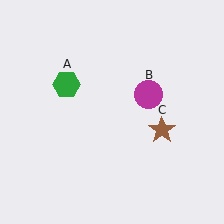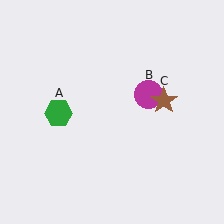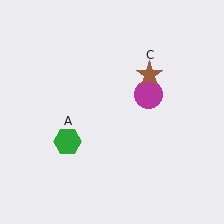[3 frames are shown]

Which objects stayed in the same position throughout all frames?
Magenta circle (object B) remained stationary.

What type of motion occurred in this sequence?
The green hexagon (object A), brown star (object C) rotated counterclockwise around the center of the scene.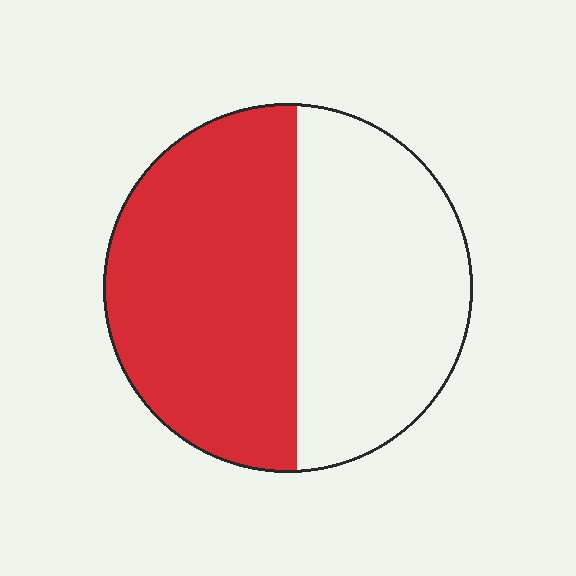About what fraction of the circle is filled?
About one half (1/2).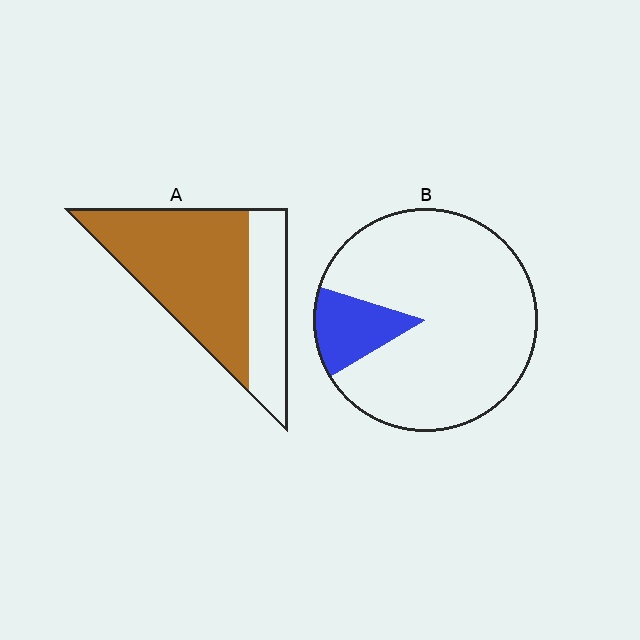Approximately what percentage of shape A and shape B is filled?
A is approximately 70% and B is approximately 15%.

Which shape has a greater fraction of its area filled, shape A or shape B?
Shape A.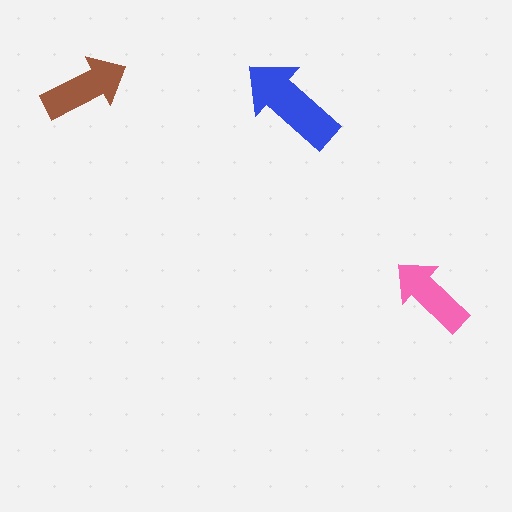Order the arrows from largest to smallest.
the blue one, the brown one, the pink one.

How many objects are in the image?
There are 3 objects in the image.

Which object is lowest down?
The pink arrow is bottommost.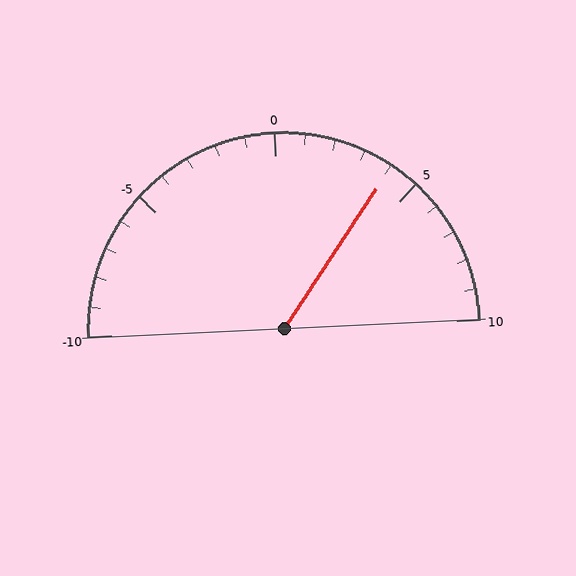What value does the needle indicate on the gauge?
The needle indicates approximately 4.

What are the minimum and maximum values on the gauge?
The gauge ranges from -10 to 10.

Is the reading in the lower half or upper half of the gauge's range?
The reading is in the upper half of the range (-10 to 10).